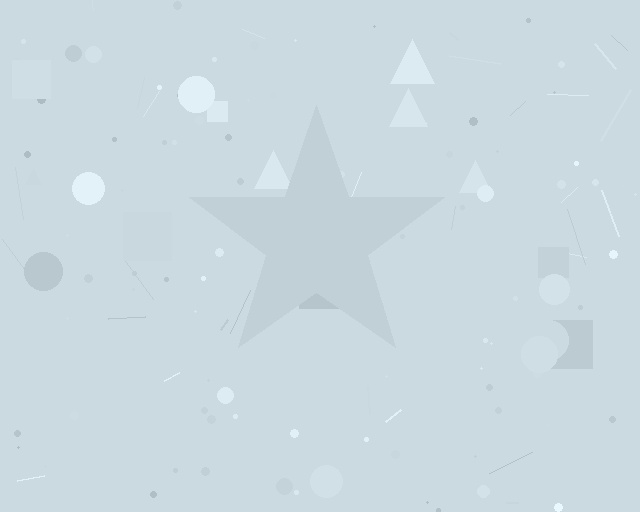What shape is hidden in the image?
A star is hidden in the image.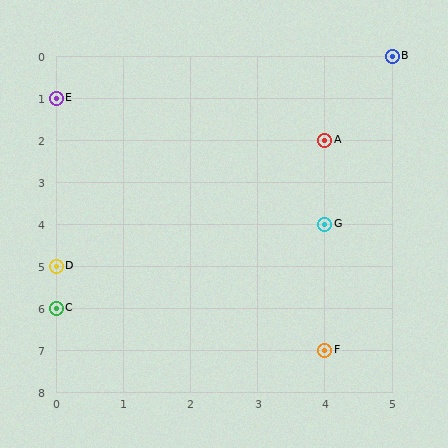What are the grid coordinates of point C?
Point C is at grid coordinates (0, 6).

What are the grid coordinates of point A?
Point A is at grid coordinates (4, 2).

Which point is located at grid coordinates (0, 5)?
Point D is at (0, 5).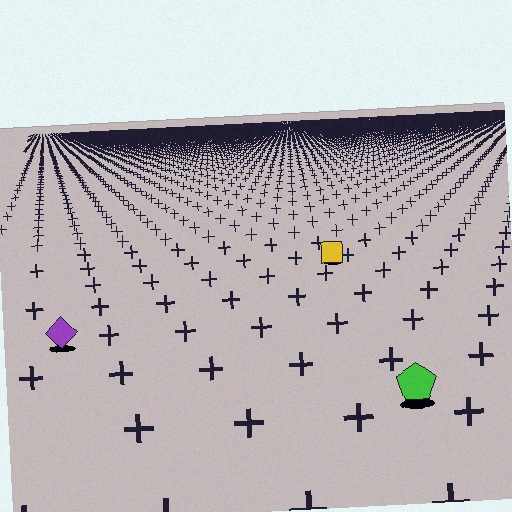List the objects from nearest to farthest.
From nearest to farthest: the green pentagon, the purple diamond, the yellow square.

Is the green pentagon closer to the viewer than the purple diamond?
Yes. The green pentagon is closer — you can tell from the texture gradient: the ground texture is coarser near it.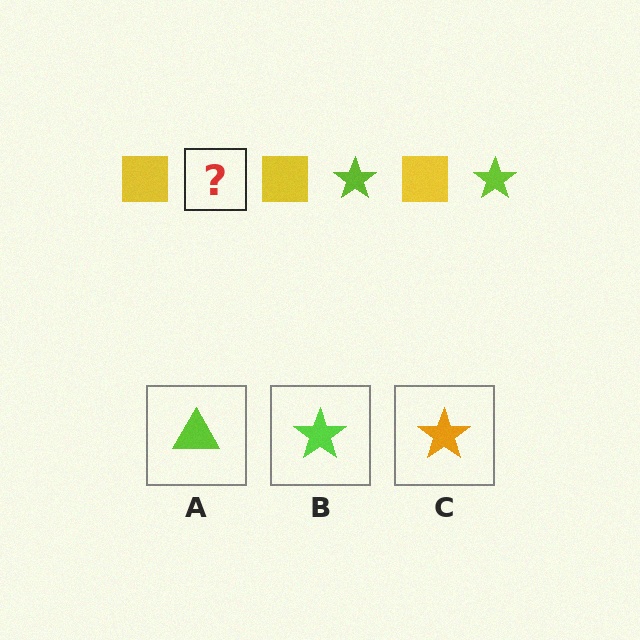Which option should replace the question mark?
Option B.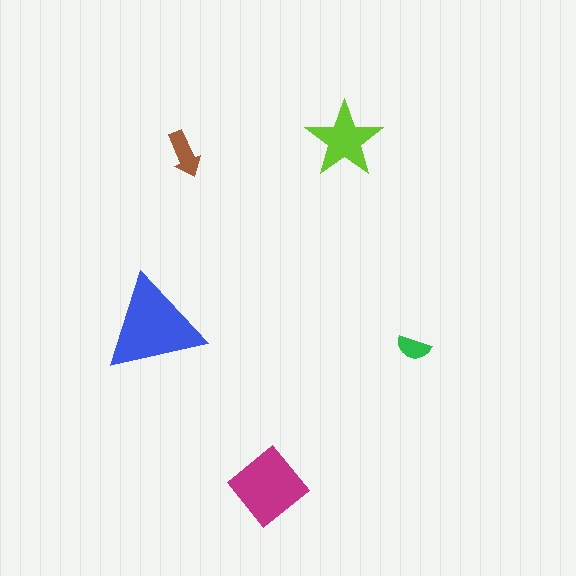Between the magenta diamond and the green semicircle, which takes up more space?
The magenta diamond.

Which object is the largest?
The blue triangle.